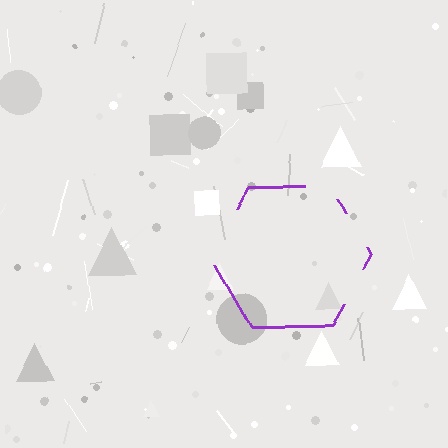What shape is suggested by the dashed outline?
The dashed outline suggests a hexagon.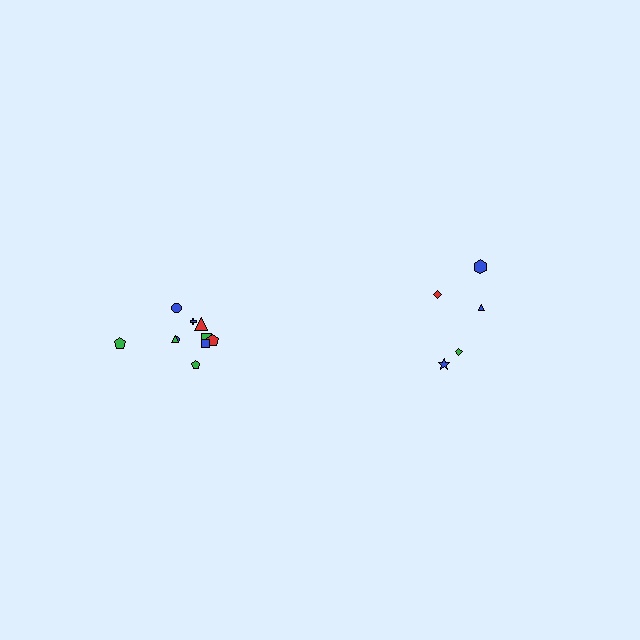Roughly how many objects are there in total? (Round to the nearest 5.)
Roughly 15 objects in total.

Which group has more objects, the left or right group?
The left group.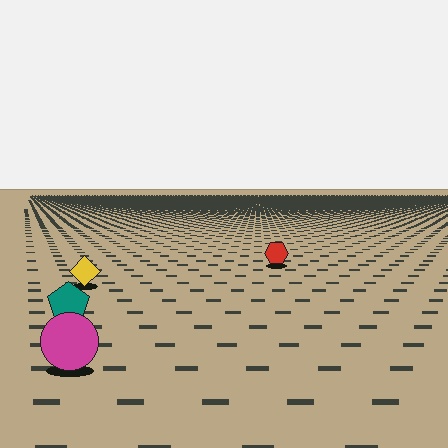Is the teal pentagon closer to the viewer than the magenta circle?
No. The magenta circle is closer — you can tell from the texture gradient: the ground texture is coarser near it.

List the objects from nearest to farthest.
From nearest to farthest: the magenta circle, the teal pentagon, the yellow diamond, the red hexagon.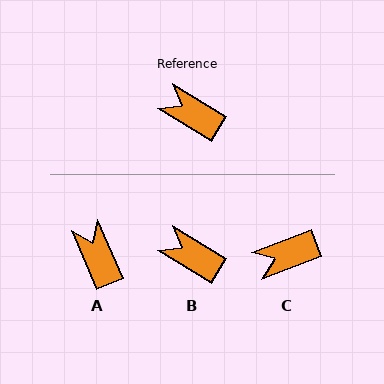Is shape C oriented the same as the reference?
No, it is off by about 52 degrees.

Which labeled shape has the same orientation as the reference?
B.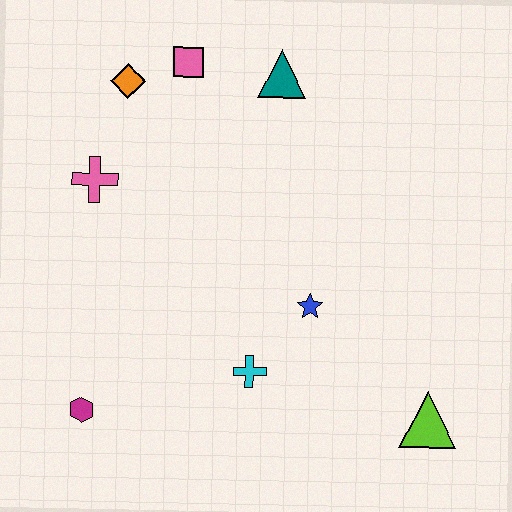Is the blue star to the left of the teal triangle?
No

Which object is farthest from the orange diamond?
The lime triangle is farthest from the orange diamond.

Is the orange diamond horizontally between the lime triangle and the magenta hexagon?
Yes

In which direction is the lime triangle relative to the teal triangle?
The lime triangle is below the teal triangle.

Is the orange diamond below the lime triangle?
No